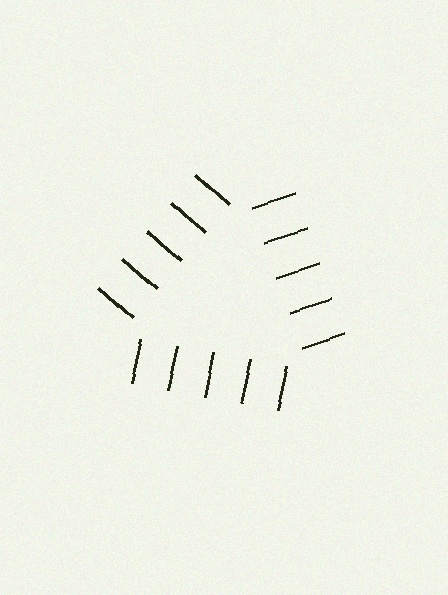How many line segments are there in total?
15 — 5 along each of the 3 edges.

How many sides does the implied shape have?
3 sides — the line-ends trace a triangle.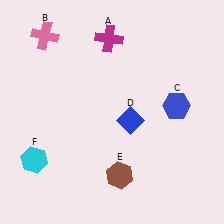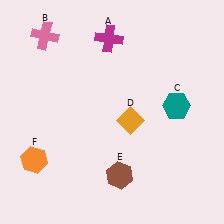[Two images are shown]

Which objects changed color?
C changed from blue to teal. D changed from blue to orange. F changed from cyan to orange.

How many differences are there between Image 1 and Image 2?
There are 3 differences between the two images.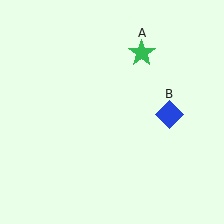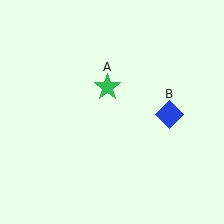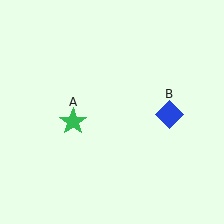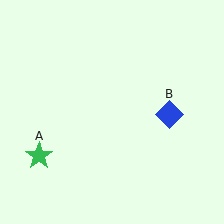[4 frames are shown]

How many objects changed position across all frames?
1 object changed position: green star (object A).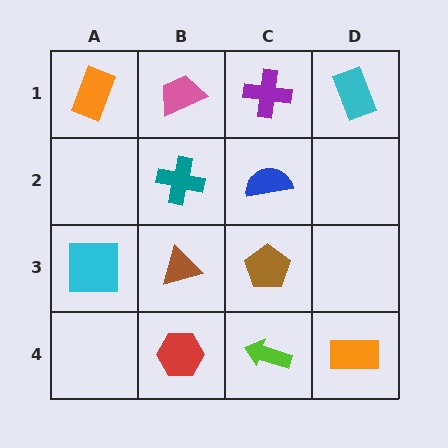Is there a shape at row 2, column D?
No, that cell is empty.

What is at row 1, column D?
A cyan rectangle.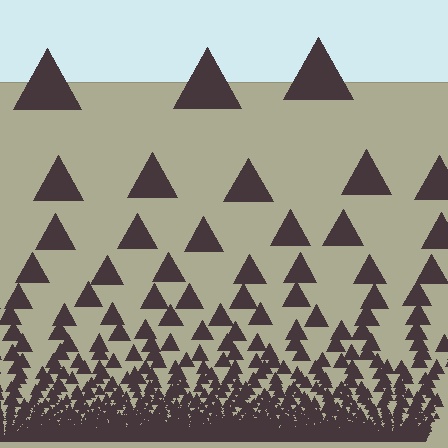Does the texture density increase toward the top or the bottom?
Density increases toward the bottom.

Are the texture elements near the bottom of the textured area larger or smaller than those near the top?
Smaller. The gradient is inverted — elements near the bottom are smaller and denser.